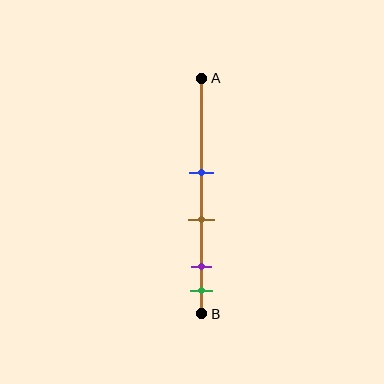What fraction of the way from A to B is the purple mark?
The purple mark is approximately 80% (0.8) of the way from A to B.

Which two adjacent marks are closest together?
The purple and green marks are the closest adjacent pair.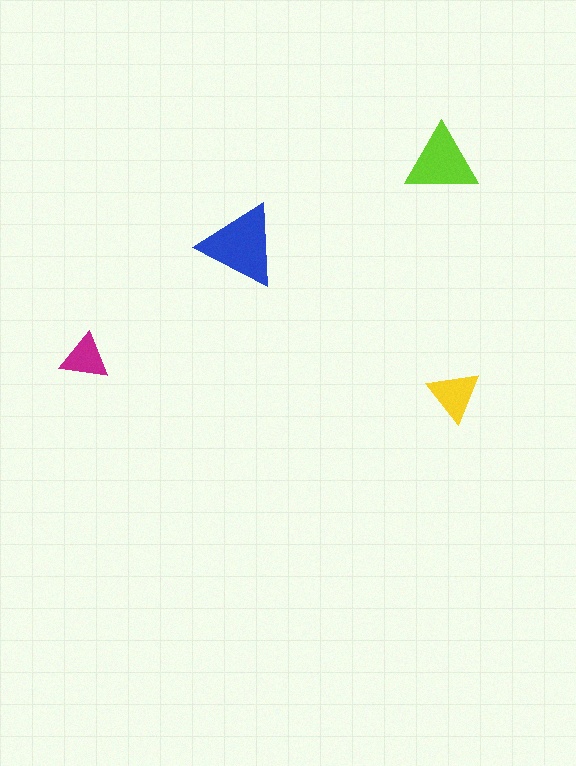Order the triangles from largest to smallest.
the blue one, the lime one, the yellow one, the magenta one.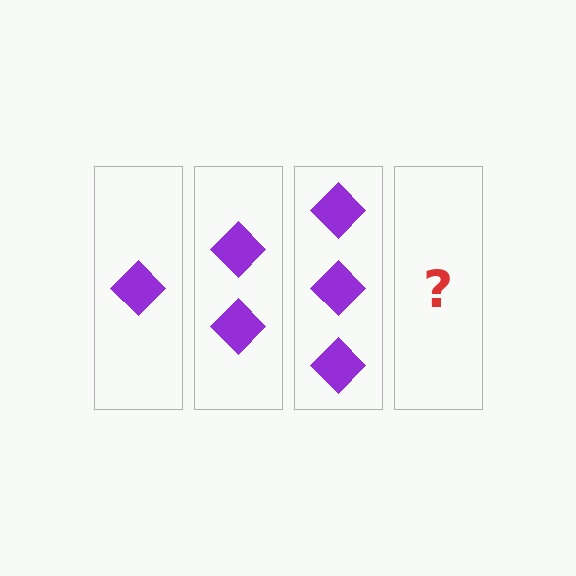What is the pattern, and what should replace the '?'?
The pattern is that each step adds one more diamond. The '?' should be 4 diamonds.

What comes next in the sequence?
The next element should be 4 diamonds.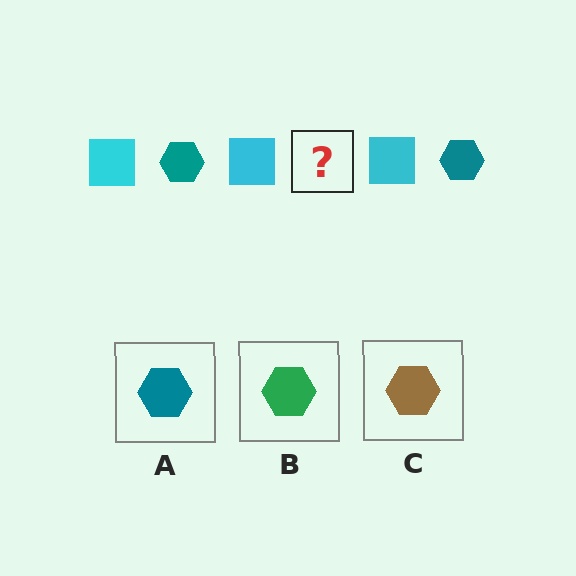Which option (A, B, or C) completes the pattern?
A.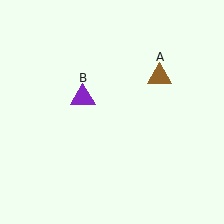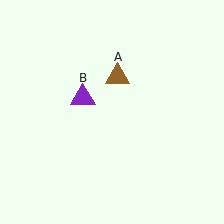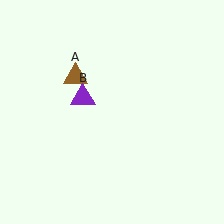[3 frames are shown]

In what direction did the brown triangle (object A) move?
The brown triangle (object A) moved left.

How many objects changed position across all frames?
1 object changed position: brown triangle (object A).